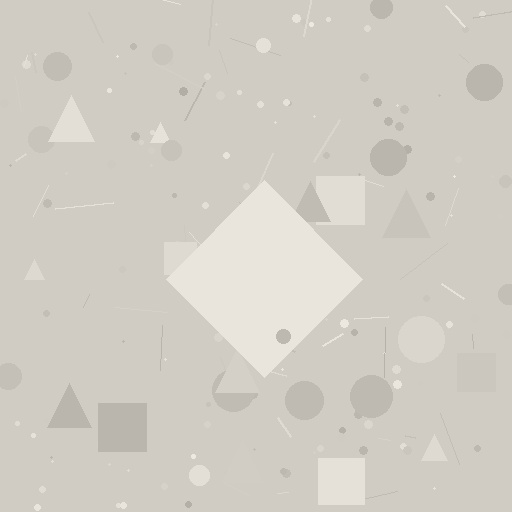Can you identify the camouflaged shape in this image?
The camouflaged shape is a diamond.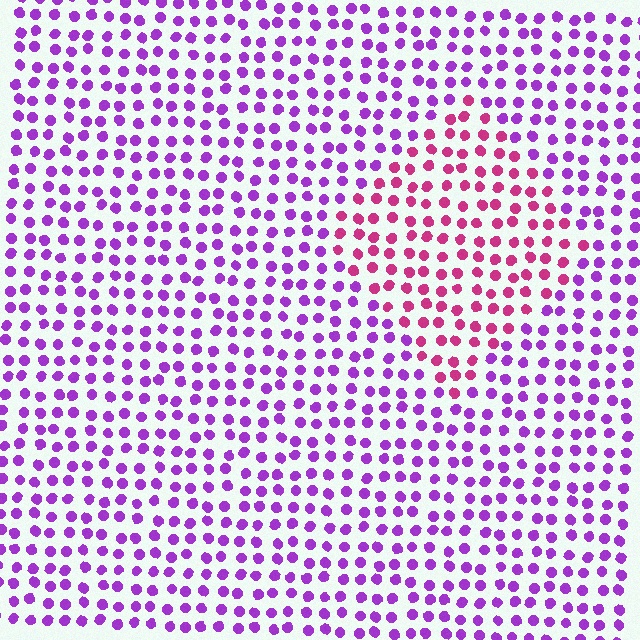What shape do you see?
I see a diamond.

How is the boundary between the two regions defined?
The boundary is defined purely by a slight shift in hue (about 44 degrees). Spacing, size, and orientation are identical on both sides.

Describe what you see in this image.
The image is filled with small purple elements in a uniform arrangement. A diamond-shaped region is visible where the elements are tinted to a slightly different hue, forming a subtle color boundary.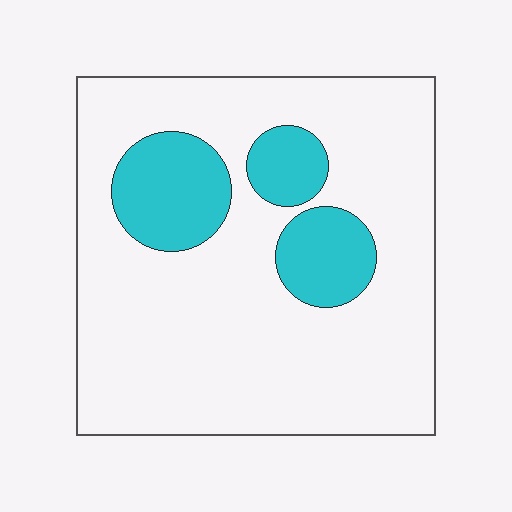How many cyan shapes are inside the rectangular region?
3.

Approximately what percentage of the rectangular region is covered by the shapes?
Approximately 20%.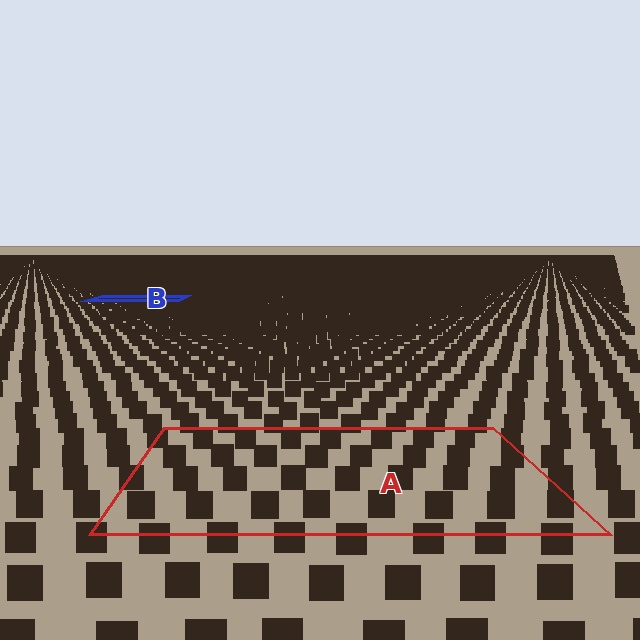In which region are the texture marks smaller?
The texture marks are smaller in region B, because it is farther away.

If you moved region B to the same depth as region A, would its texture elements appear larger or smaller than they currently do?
They would appear larger. At a closer depth, the same texture elements are projected at a bigger on-screen size.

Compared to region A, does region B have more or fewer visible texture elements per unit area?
Region B has more texture elements per unit area — they are packed more densely because it is farther away.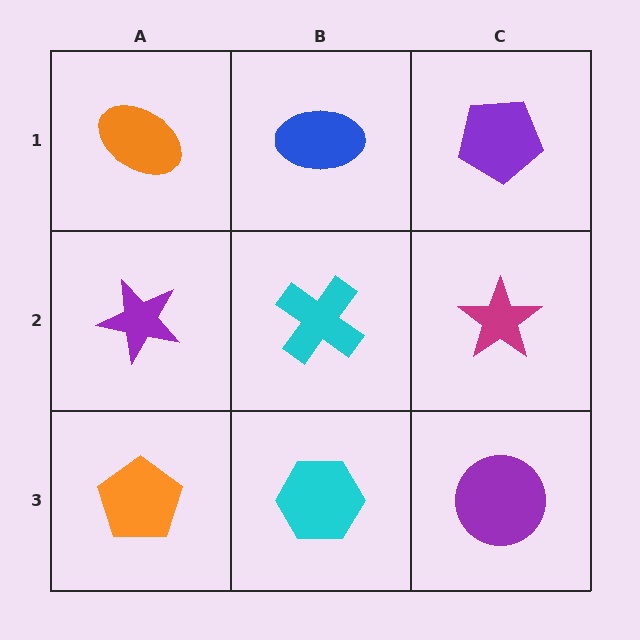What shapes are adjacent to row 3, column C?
A magenta star (row 2, column C), a cyan hexagon (row 3, column B).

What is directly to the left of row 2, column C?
A cyan cross.